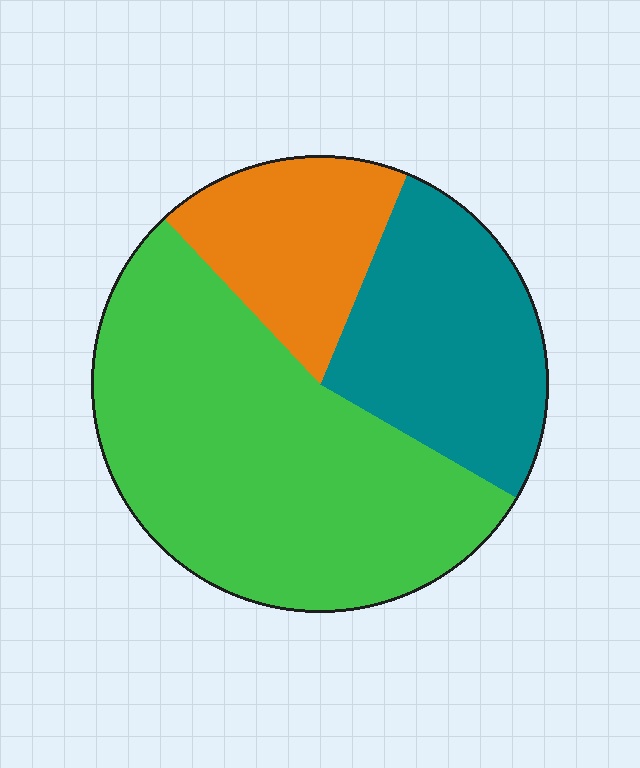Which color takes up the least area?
Orange, at roughly 20%.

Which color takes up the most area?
Green, at roughly 55%.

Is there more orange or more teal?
Teal.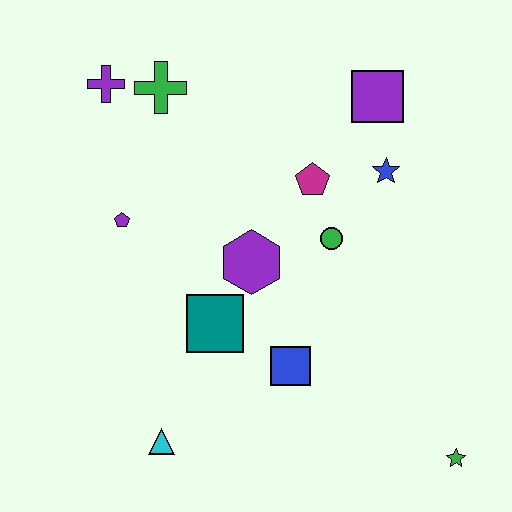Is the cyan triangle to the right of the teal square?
No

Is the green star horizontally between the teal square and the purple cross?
No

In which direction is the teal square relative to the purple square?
The teal square is below the purple square.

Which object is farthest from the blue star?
The cyan triangle is farthest from the blue star.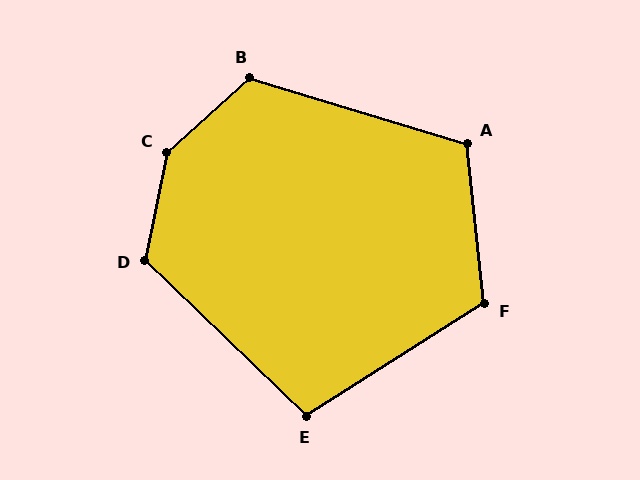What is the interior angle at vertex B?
Approximately 121 degrees (obtuse).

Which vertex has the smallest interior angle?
E, at approximately 104 degrees.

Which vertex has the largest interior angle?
C, at approximately 143 degrees.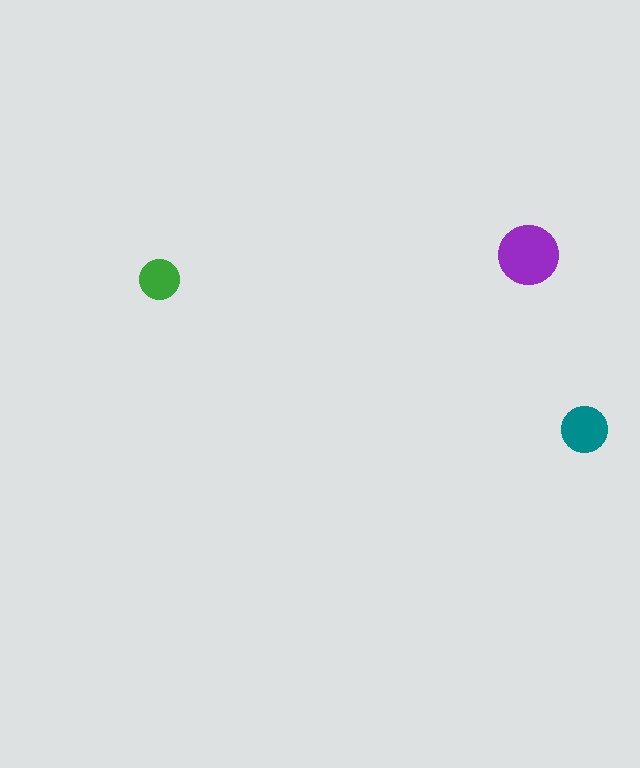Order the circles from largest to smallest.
the purple one, the teal one, the green one.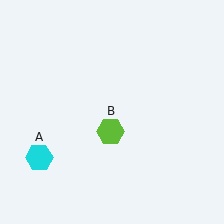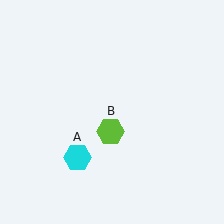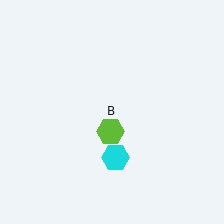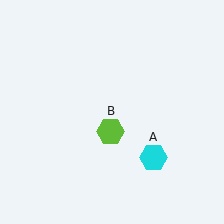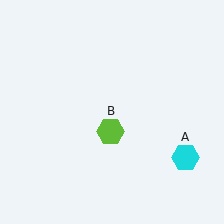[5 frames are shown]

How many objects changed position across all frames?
1 object changed position: cyan hexagon (object A).